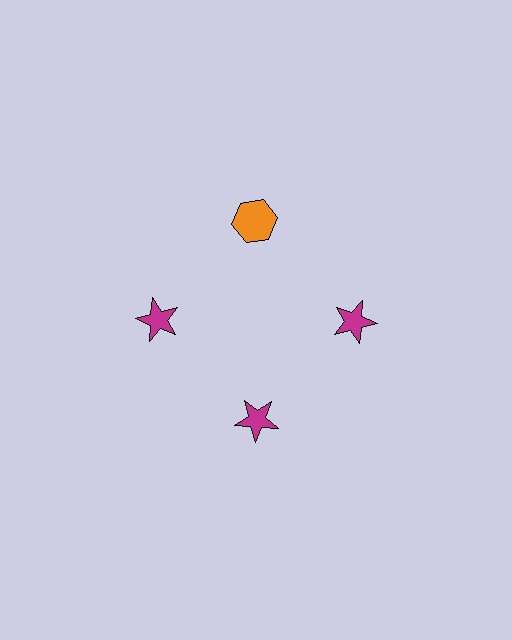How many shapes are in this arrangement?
There are 4 shapes arranged in a ring pattern.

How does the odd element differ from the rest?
It differs in both color (orange instead of magenta) and shape (hexagon instead of star).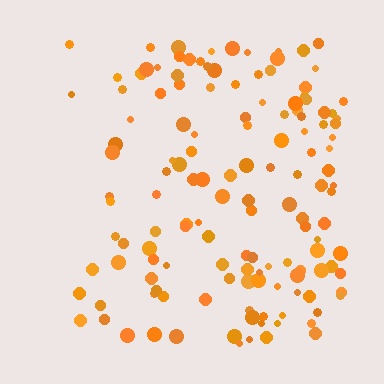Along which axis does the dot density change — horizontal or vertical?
Horizontal.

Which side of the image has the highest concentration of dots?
The right.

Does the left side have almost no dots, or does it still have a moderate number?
Still a moderate number, just noticeably fewer than the right.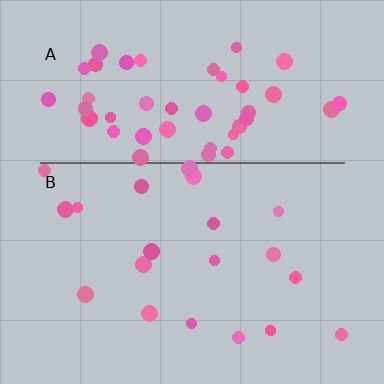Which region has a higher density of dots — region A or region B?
A (the top).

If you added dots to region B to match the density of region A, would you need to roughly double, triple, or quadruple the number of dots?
Approximately triple.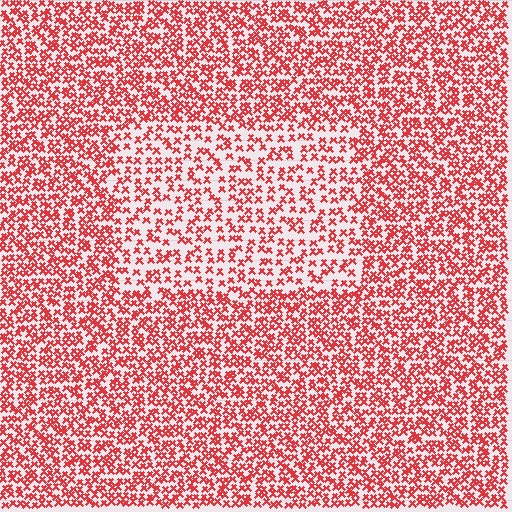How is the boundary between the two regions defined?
The boundary is defined by a change in element density (approximately 1.8x ratio). All elements are the same color, size, and shape.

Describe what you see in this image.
The image contains small red elements arranged at two different densities. A rectangle-shaped region is visible where the elements are less densely packed than the surrounding area.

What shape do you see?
I see a rectangle.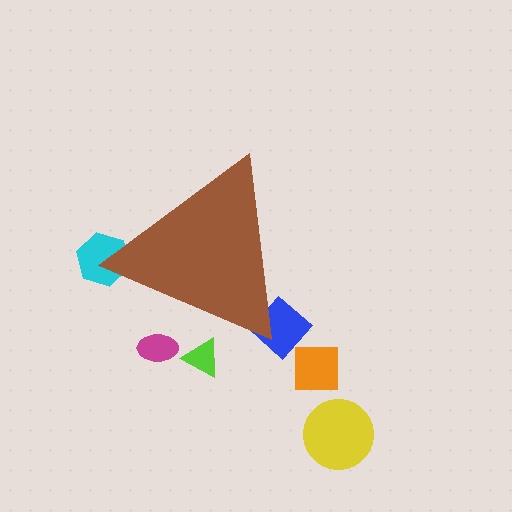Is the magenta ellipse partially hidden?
Yes, the magenta ellipse is partially hidden behind the brown triangle.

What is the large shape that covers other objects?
A brown triangle.